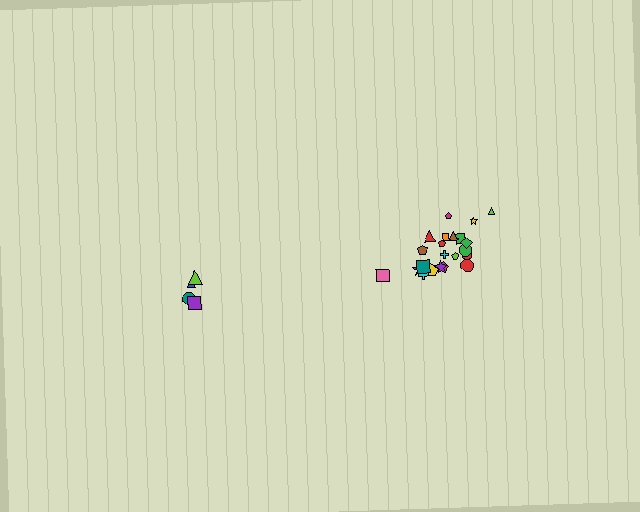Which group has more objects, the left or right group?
The right group.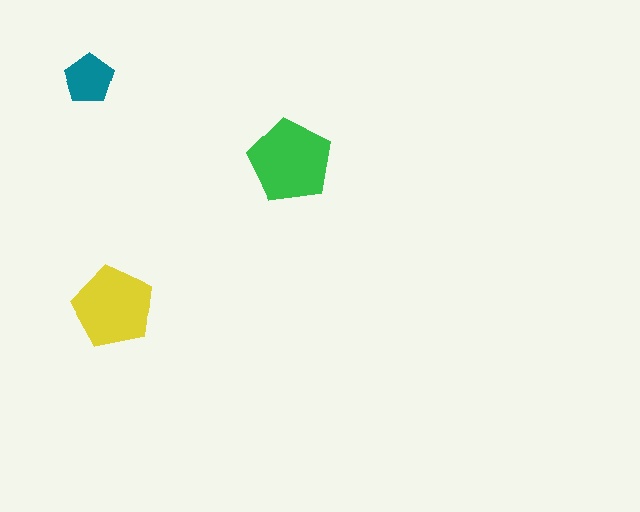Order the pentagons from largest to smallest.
the green one, the yellow one, the teal one.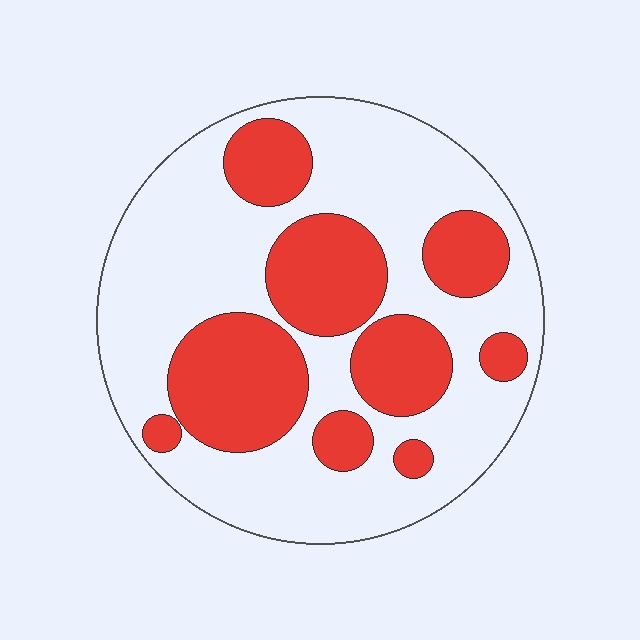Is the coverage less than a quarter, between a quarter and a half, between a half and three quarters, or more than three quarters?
Between a quarter and a half.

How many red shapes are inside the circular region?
9.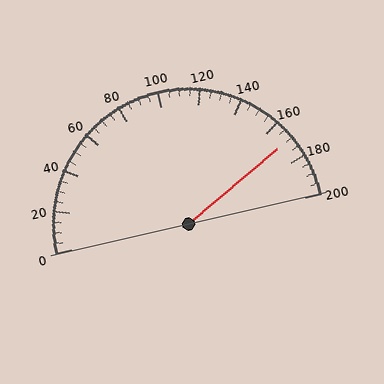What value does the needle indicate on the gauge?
The needle indicates approximately 170.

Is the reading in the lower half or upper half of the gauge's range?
The reading is in the upper half of the range (0 to 200).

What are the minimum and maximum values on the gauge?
The gauge ranges from 0 to 200.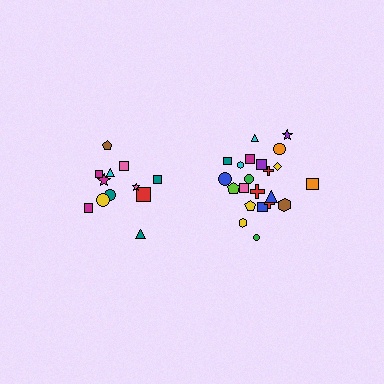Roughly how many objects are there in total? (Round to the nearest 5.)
Roughly 35 objects in total.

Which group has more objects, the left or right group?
The right group.